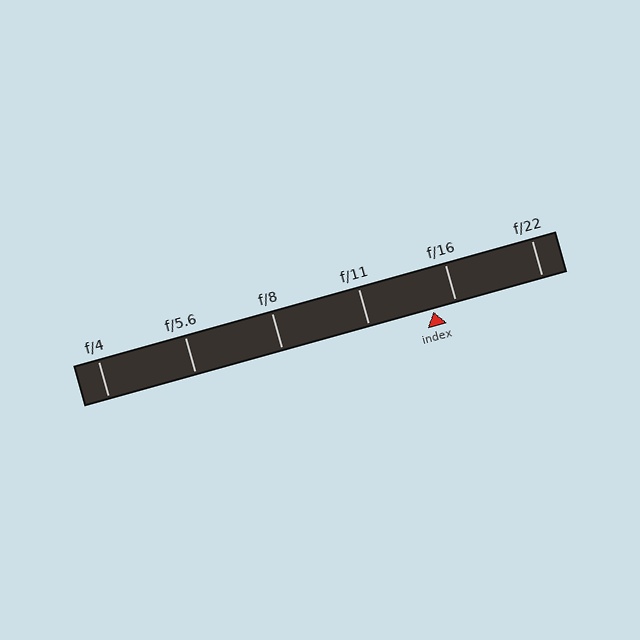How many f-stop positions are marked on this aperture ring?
There are 6 f-stop positions marked.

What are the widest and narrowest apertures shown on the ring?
The widest aperture shown is f/4 and the narrowest is f/22.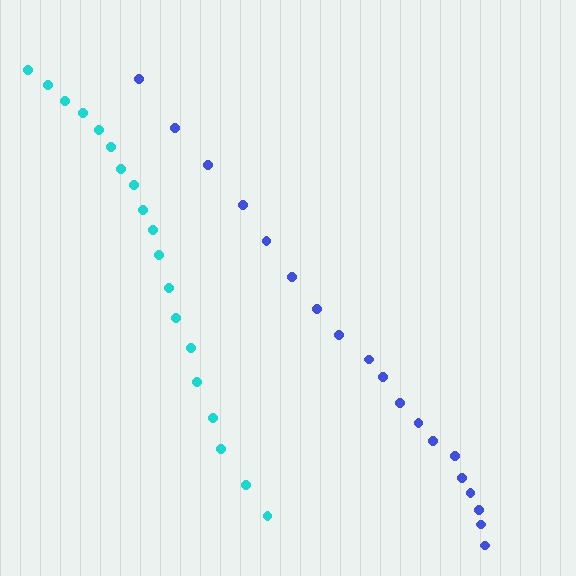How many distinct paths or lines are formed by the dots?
There are 2 distinct paths.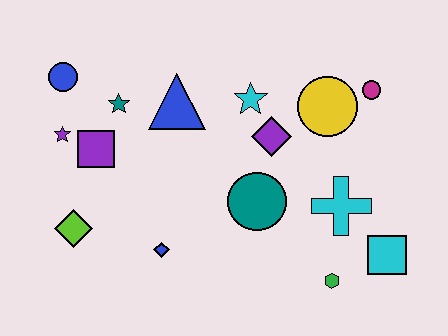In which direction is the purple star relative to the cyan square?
The purple star is to the left of the cyan square.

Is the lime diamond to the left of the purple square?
Yes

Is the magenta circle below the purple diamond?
No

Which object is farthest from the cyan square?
The blue circle is farthest from the cyan square.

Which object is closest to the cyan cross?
The cyan square is closest to the cyan cross.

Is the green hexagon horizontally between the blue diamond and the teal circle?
No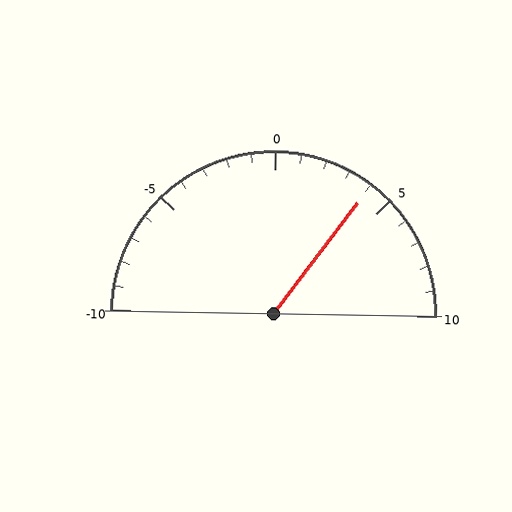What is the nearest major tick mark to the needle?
The nearest major tick mark is 5.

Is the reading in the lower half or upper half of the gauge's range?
The reading is in the upper half of the range (-10 to 10).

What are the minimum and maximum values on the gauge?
The gauge ranges from -10 to 10.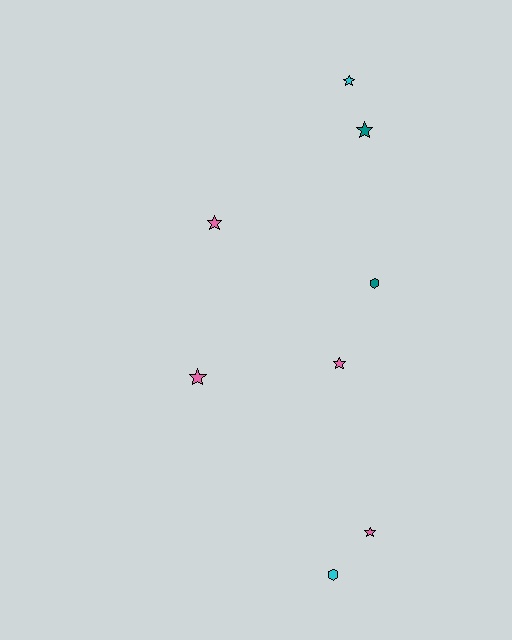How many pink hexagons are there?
There are no pink hexagons.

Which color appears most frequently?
Pink, with 4 objects.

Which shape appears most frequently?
Star, with 6 objects.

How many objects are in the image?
There are 8 objects.